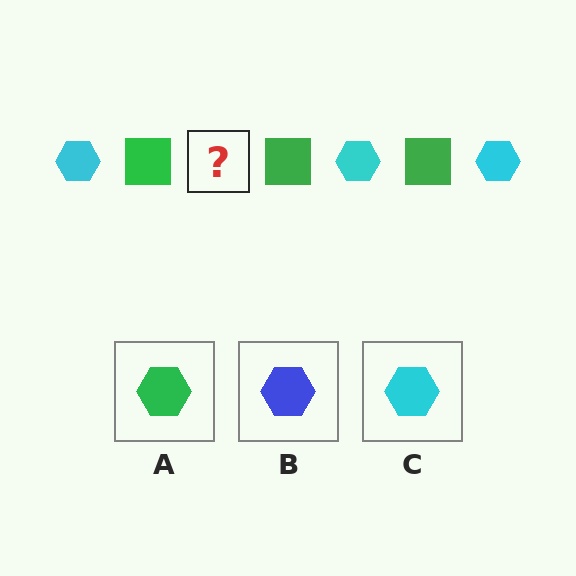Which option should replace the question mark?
Option C.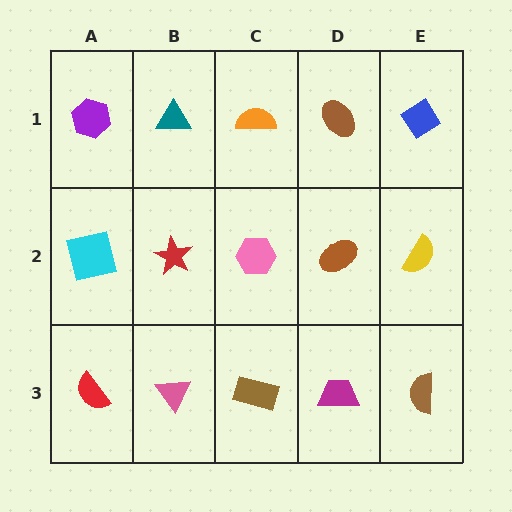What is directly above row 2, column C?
An orange semicircle.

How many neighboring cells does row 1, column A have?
2.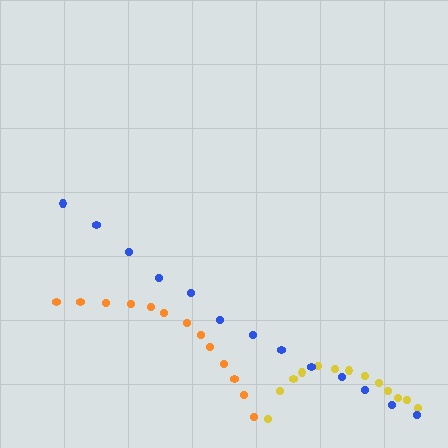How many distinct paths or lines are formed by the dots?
There are 3 distinct paths.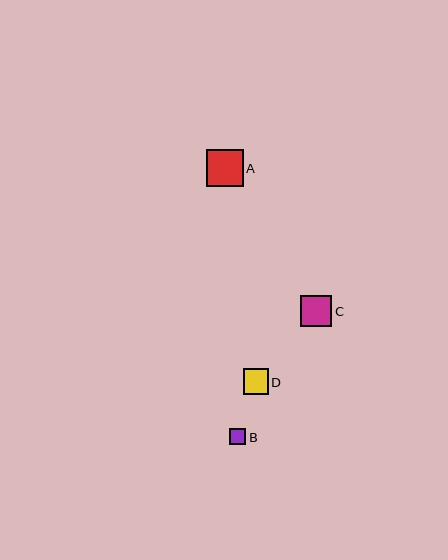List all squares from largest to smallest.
From largest to smallest: A, C, D, B.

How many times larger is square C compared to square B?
Square C is approximately 1.9 times the size of square B.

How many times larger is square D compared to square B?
Square D is approximately 1.6 times the size of square B.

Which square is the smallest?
Square B is the smallest with a size of approximately 16 pixels.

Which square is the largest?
Square A is the largest with a size of approximately 37 pixels.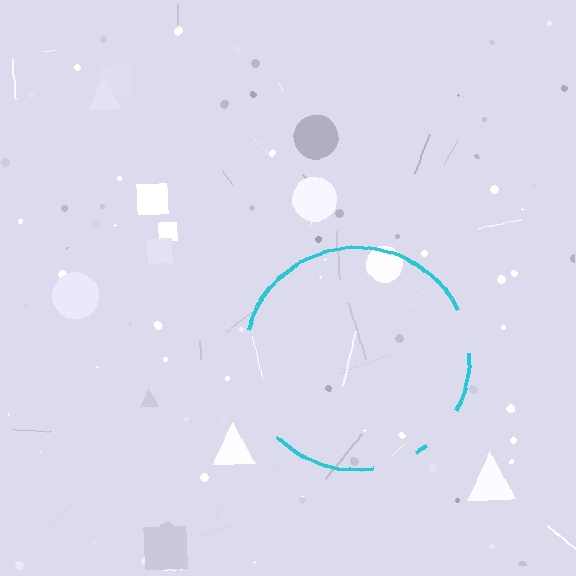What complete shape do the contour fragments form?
The contour fragments form a circle.